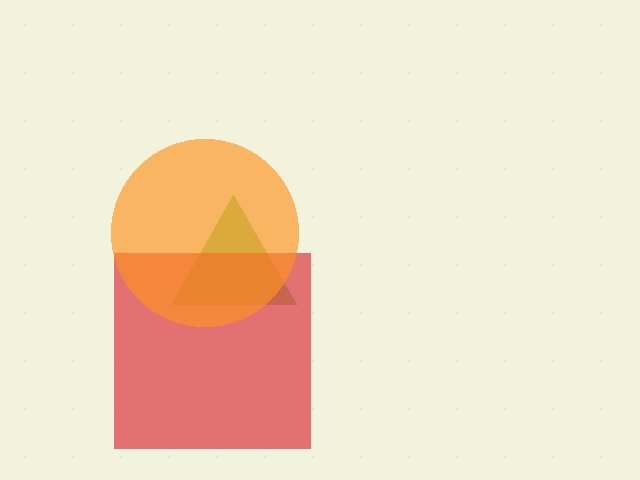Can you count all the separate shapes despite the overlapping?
Yes, there are 3 separate shapes.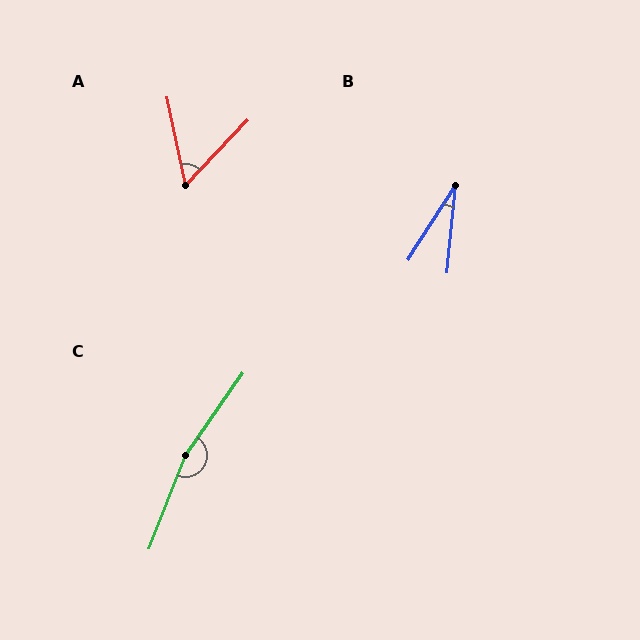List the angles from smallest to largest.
B (27°), A (55°), C (166°).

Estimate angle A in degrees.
Approximately 55 degrees.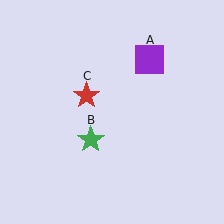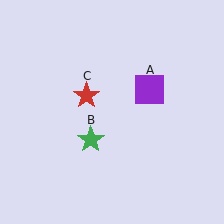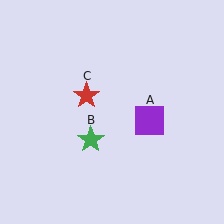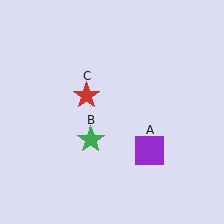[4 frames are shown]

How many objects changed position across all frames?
1 object changed position: purple square (object A).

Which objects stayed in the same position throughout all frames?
Green star (object B) and red star (object C) remained stationary.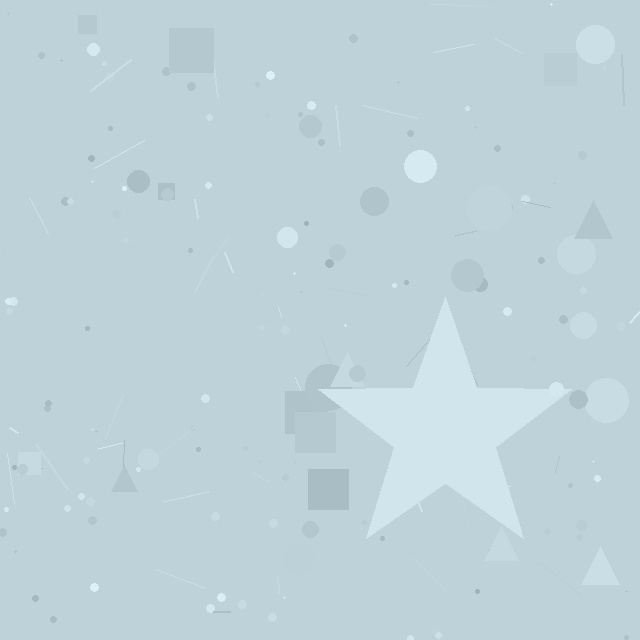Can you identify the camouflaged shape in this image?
The camouflaged shape is a star.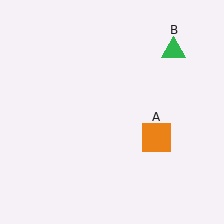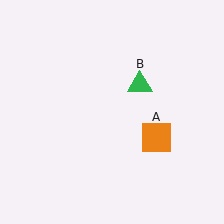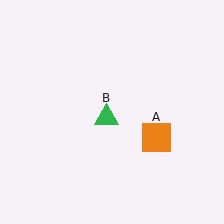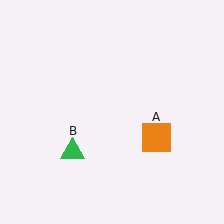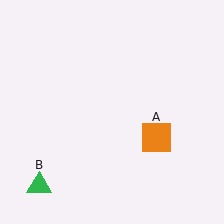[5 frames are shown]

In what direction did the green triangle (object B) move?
The green triangle (object B) moved down and to the left.